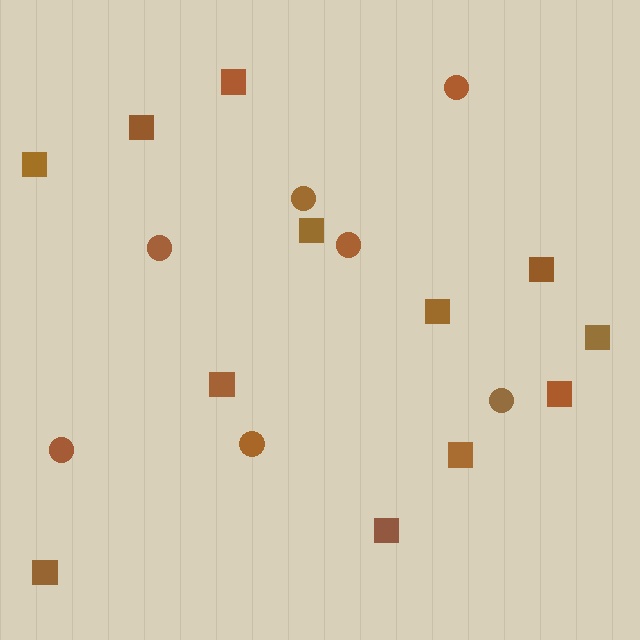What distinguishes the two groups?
There are 2 groups: one group of circles (7) and one group of squares (12).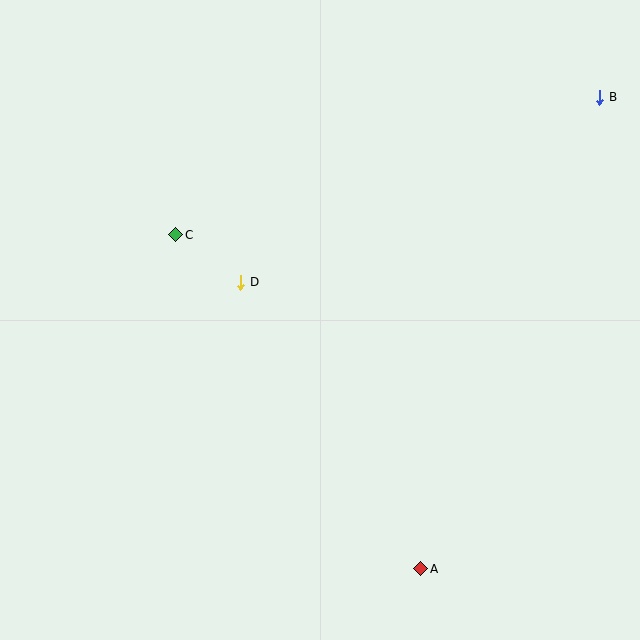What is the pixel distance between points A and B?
The distance between A and B is 505 pixels.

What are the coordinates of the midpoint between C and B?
The midpoint between C and B is at (388, 166).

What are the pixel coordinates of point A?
Point A is at (421, 569).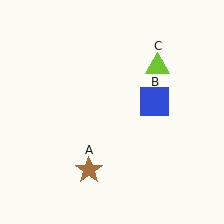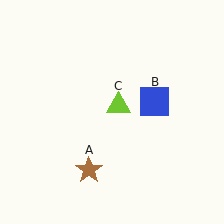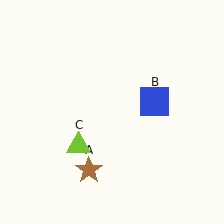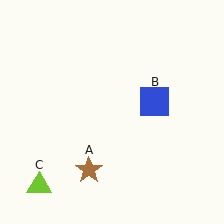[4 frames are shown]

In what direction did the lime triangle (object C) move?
The lime triangle (object C) moved down and to the left.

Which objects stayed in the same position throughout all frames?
Brown star (object A) and blue square (object B) remained stationary.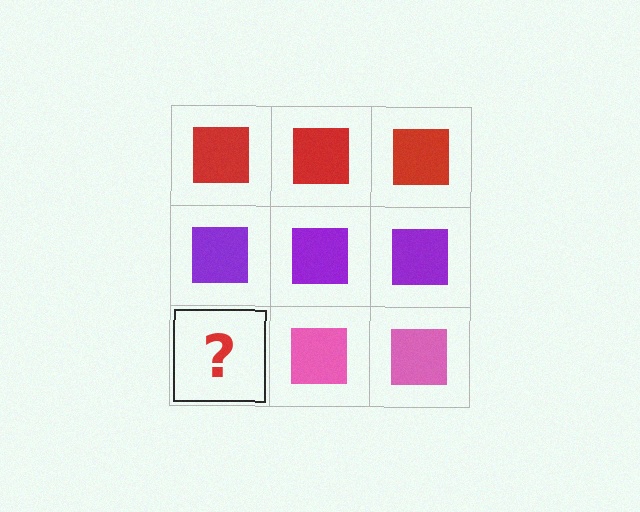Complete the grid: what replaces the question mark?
The question mark should be replaced with a pink square.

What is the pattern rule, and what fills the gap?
The rule is that each row has a consistent color. The gap should be filled with a pink square.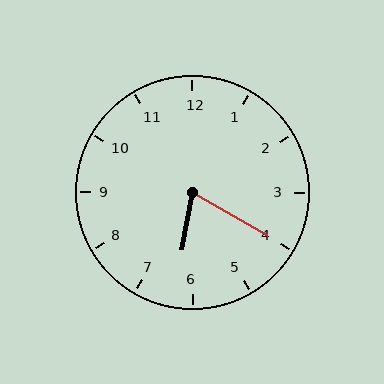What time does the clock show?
6:20.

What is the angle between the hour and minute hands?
Approximately 70 degrees.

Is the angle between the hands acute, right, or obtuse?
It is acute.